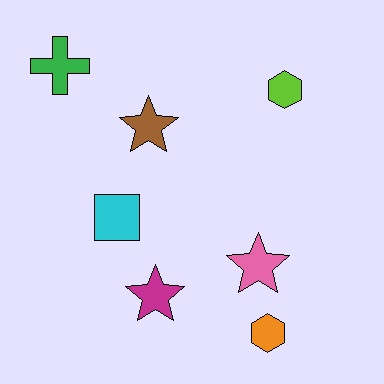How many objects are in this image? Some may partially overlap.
There are 7 objects.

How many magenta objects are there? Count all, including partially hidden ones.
There is 1 magenta object.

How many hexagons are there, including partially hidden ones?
There are 2 hexagons.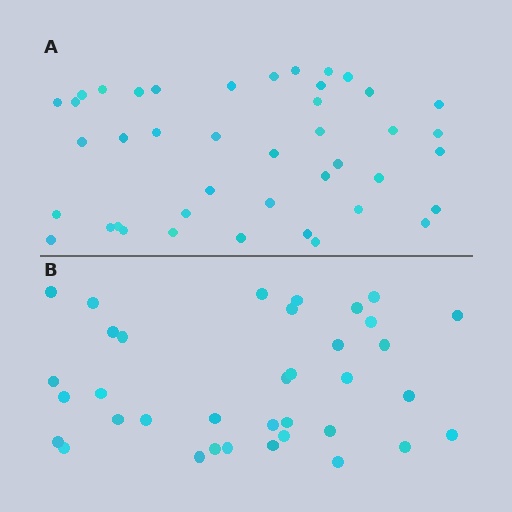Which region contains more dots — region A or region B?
Region A (the top region) has more dots.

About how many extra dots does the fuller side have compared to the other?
Region A has about 6 more dots than region B.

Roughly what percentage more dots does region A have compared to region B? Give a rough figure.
About 15% more.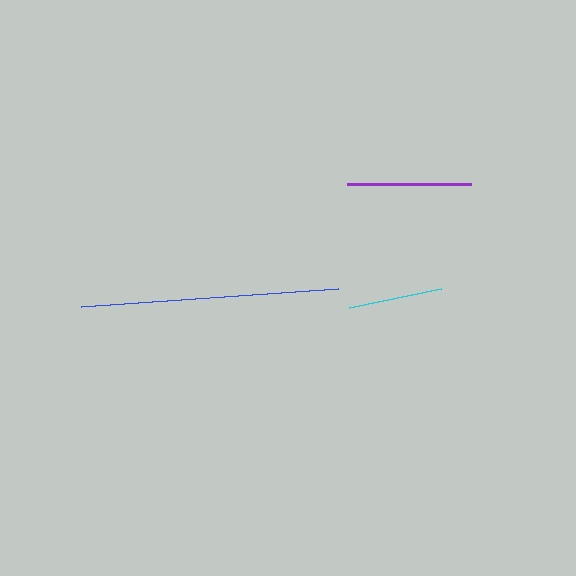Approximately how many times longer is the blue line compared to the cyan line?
The blue line is approximately 2.7 times the length of the cyan line.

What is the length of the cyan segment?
The cyan segment is approximately 95 pixels long.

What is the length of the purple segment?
The purple segment is approximately 125 pixels long.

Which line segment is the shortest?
The cyan line is the shortest at approximately 95 pixels.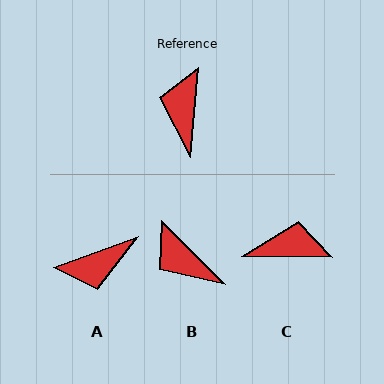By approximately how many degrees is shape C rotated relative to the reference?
Approximately 85 degrees clockwise.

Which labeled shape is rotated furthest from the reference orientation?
A, about 115 degrees away.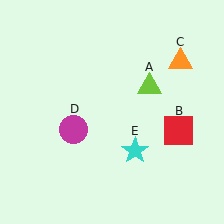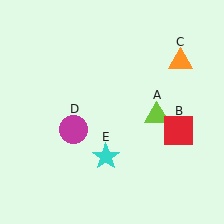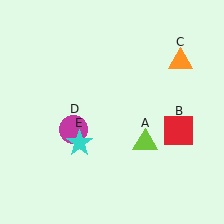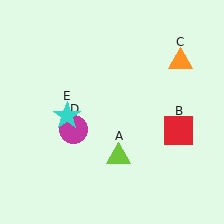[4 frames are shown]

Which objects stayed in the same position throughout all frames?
Red square (object B) and orange triangle (object C) and magenta circle (object D) remained stationary.